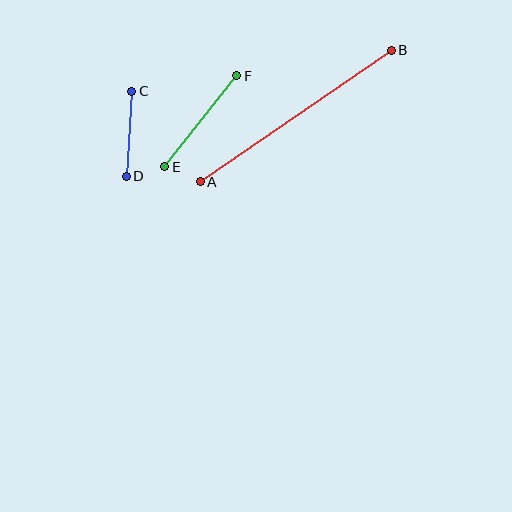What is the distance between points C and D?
The distance is approximately 85 pixels.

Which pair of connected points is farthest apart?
Points A and B are farthest apart.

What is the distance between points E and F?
The distance is approximately 116 pixels.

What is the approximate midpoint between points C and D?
The midpoint is at approximately (129, 134) pixels.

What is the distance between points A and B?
The distance is approximately 232 pixels.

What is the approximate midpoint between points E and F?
The midpoint is at approximately (201, 121) pixels.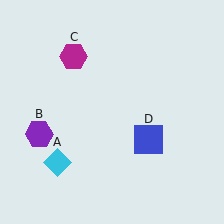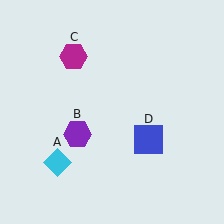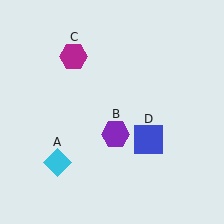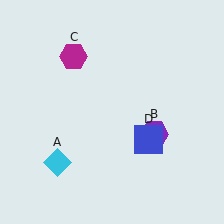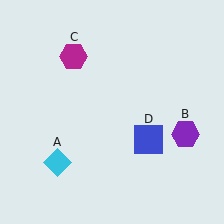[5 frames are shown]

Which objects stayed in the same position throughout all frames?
Cyan diamond (object A) and magenta hexagon (object C) and blue square (object D) remained stationary.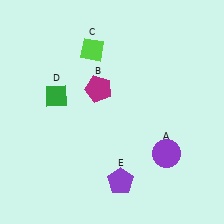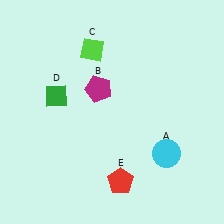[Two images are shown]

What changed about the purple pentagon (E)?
In Image 1, E is purple. In Image 2, it changed to red.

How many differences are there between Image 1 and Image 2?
There are 2 differences between the two images.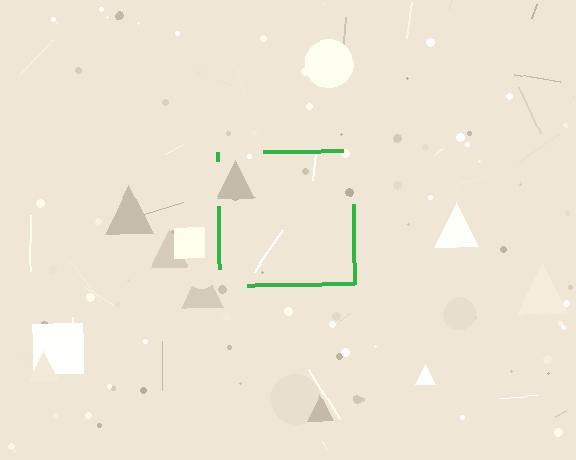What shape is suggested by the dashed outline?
The dashed outline suggests a square.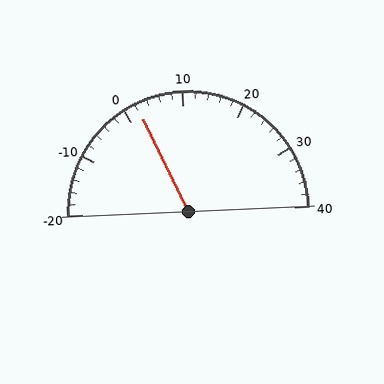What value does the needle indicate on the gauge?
The needle indicates approximately 2.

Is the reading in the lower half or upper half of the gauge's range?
The reading is in the lower half of the range (-20 to 40).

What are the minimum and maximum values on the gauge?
The gauge ranges from -20 to 40.